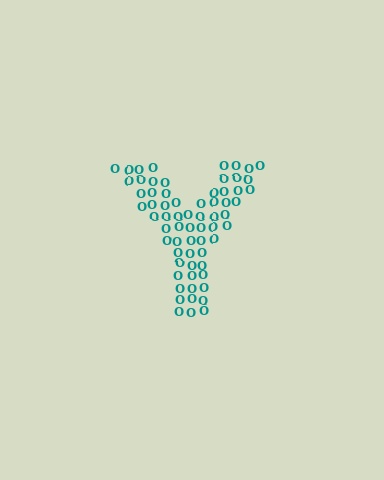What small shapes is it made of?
It is made of small letter O's.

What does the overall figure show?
The overall figure shows the letter Y.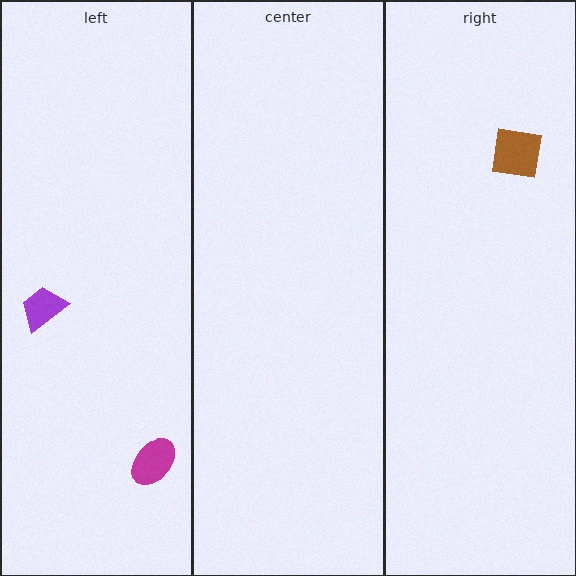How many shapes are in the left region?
2.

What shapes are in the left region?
The purple trapezoid, the magenta ellipse.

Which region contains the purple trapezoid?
The left region.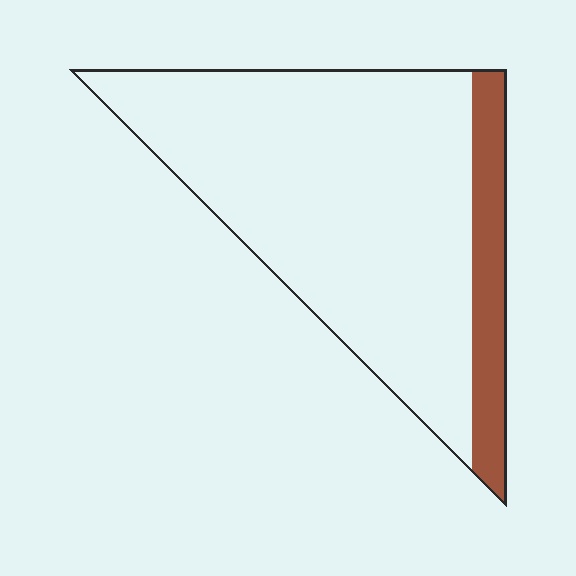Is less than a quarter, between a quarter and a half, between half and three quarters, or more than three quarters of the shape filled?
Less than a quarter.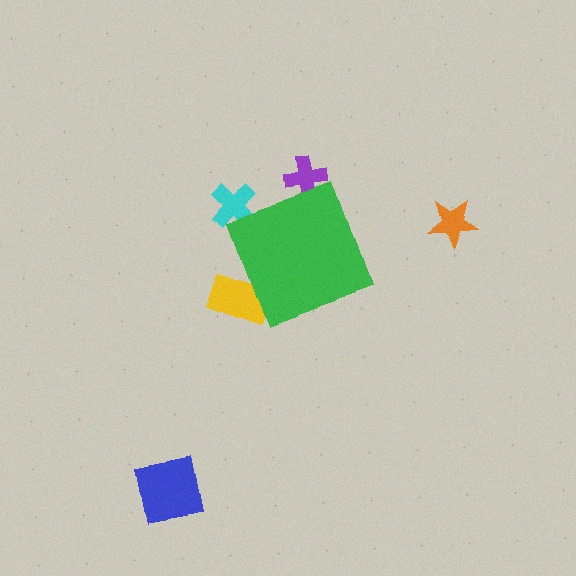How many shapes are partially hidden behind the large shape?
3 shapes are partially hidden.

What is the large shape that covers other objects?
A green diamond.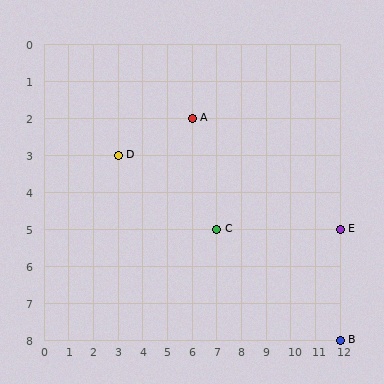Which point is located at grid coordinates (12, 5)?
Point E is at (12, 5).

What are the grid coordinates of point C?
Point C is at grid coordinates (7, 5).